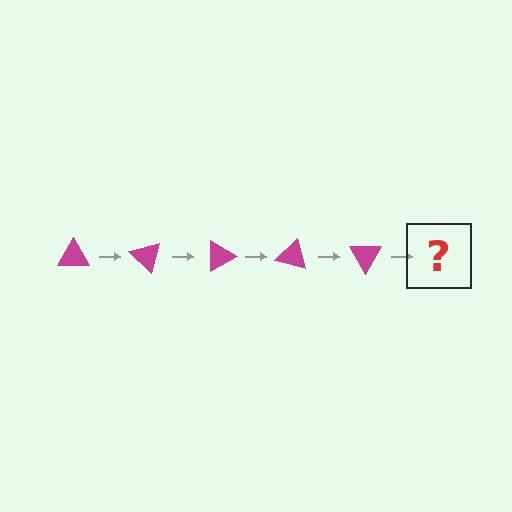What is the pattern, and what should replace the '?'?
The pattern is that the triangle rotates 45 degrees each step. The '?' should be a magenta triangle rotated 225 degrees.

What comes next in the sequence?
The next element should be a magenta triangle rotated 225 degrees.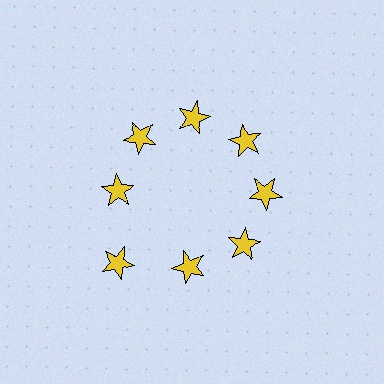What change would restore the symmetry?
The symmetry would be restored by moving it inward, back onto the ring so that all 8 stars sit at equal angles and equal distance from the center.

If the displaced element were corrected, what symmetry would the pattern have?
It would have 8-fold rotational symmetry — the pattern would map onto itself every 45 degrees.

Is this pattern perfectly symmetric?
No. The 8 yellow stars are arranged in a ring, but one element near the 8 o'clock position is pushed outward from the center, breaking the 8-fold rotational symmetry.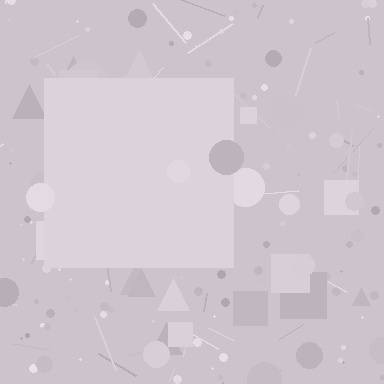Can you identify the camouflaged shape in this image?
The camouflaged shape is a square.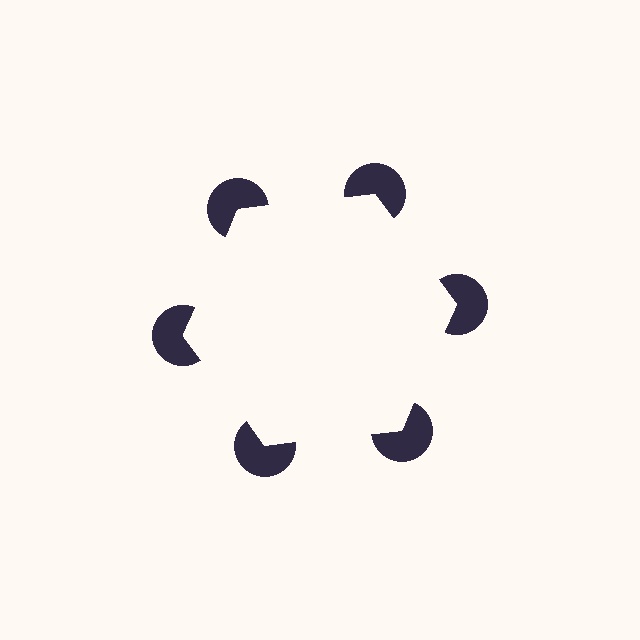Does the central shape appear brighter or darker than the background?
It typically appears slightly brighter than the background, even though no actual brightness change is drawn.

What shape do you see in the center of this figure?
An illusory hexagon — its edges are inferred from the aligned wedge cuts in the pac-man discs, not physically drawn.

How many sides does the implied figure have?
6 sides.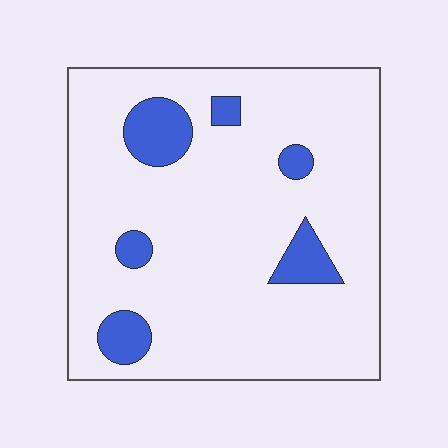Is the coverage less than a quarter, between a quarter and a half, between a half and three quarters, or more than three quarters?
Less than a quarter.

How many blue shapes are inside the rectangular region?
6.